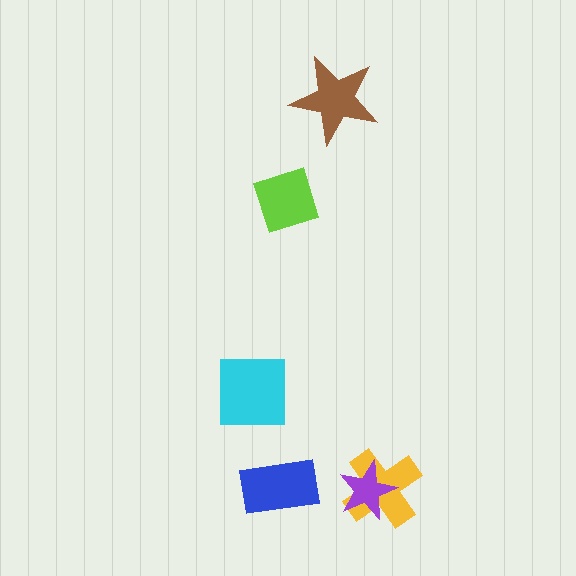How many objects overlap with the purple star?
1 object overlaps with the purple star.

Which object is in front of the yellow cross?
The purple star is in front of the yellow cross.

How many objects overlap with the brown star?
0 objects overlap with the brown star.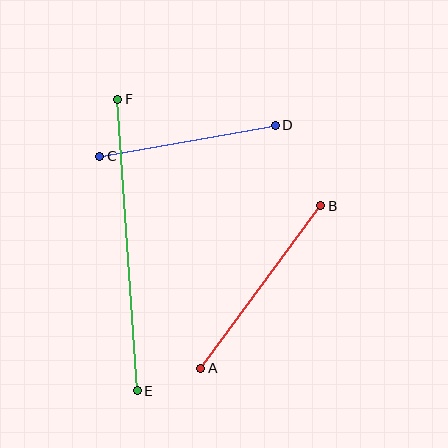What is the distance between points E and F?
The distance is approximately 292 pixels.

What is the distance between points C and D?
The distance is approximately 178 pixels.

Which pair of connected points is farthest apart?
Points E and F are farthest apart.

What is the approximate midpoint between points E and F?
The midpoint is at approximately (127, 245) pixels.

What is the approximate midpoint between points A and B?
The midpoint is at approximately (261, 287) pixels.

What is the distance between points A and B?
The distance is approximately 202 pixels.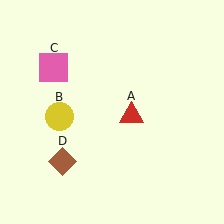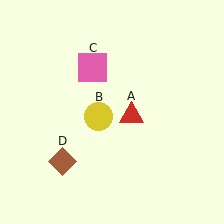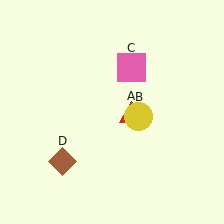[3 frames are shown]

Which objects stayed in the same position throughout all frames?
Red triangle (object A) and brown diamond (object D) remained stationary.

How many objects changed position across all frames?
2 objects changed position: yellow circle (object B), pink square (object C).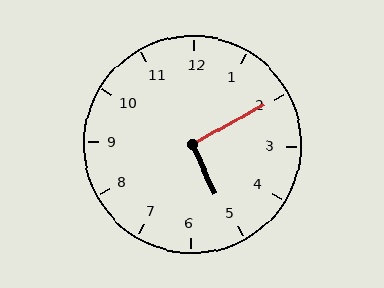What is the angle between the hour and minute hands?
Approximately 95 degrees.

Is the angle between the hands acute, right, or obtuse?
It is right.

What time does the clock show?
5:10.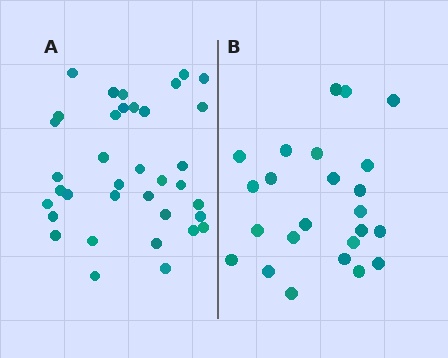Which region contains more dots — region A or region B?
Region A (the left region) has more dots.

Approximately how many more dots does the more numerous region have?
Region A has roughly 12 or so more dots than region B.